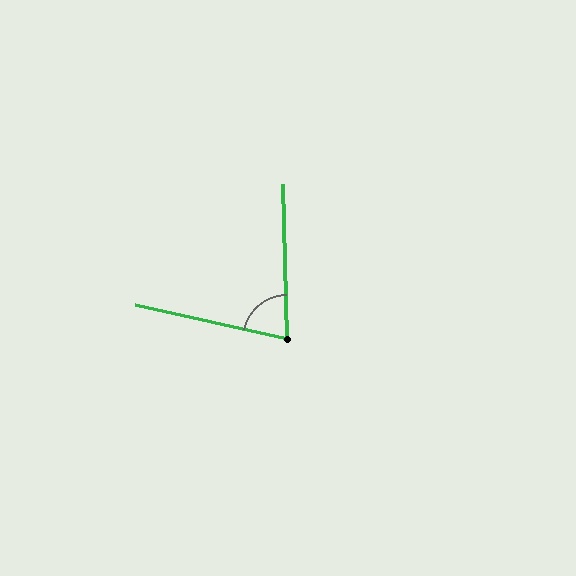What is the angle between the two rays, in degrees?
Approximately 76 degrees.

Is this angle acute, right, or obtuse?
It is acute.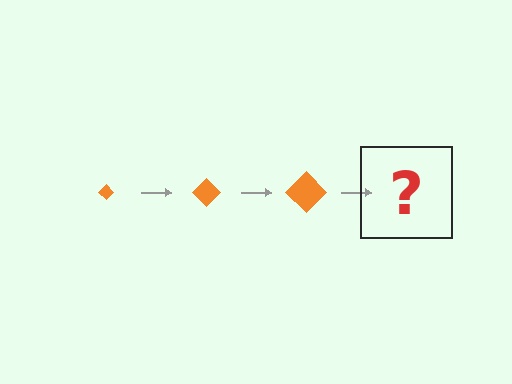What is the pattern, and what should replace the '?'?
The pattern is that the diamond gets progressively larger each step. The '?' should be an orange diamond, larger than the previous one.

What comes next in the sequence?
The next element should be an orange diamond, larger than the previous one.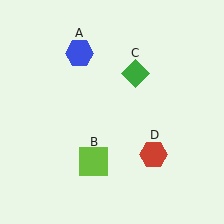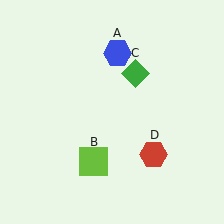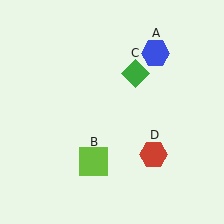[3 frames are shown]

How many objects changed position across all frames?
1 object changed position: blue hexagon (object A).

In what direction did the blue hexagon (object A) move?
The blue hexagon (object A) moved right.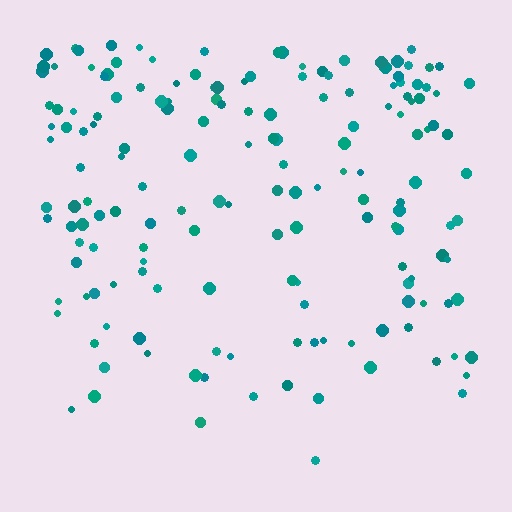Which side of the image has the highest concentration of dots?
The top.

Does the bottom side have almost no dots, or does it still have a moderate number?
Still a moderate number, just noticeably fewer than the top.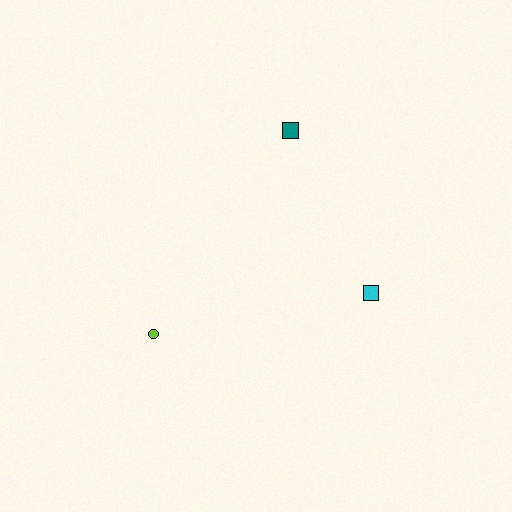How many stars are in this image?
There are no stars.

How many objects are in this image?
There are 3 objects.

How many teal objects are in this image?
There is 1 teal object.